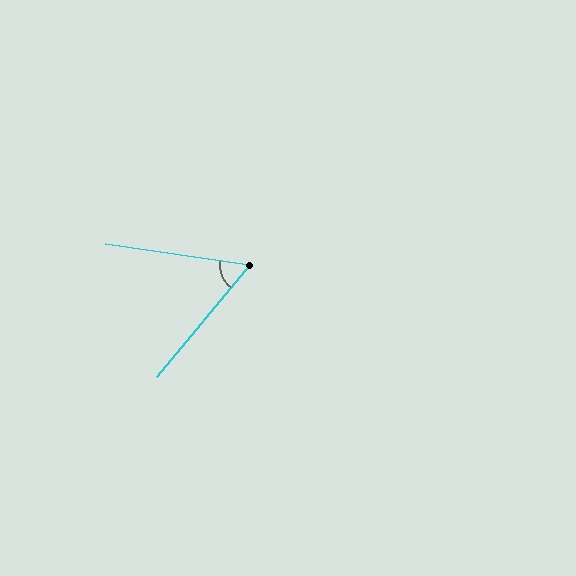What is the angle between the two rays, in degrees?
Approximately 59 degrees.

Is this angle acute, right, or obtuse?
It is acute.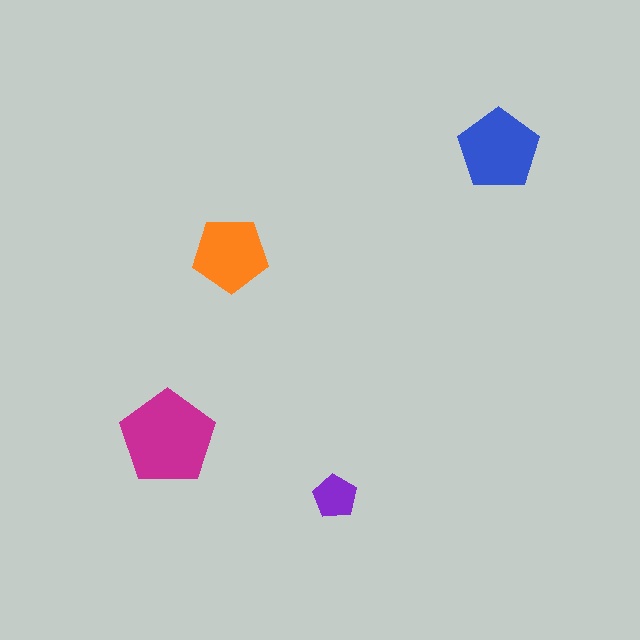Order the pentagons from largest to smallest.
the magenta one, the blue one, the orange one, the purple one.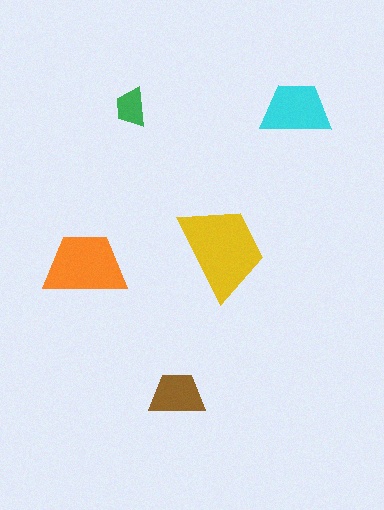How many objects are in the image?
There are 5 objects in the image.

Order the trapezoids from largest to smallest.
the yellow one, the orange one, the cyan one, the brown one, the green one.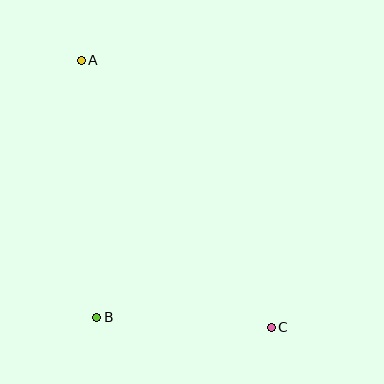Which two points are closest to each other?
Points B and C are closest to each other.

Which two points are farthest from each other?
Points A and C are farthest from each other.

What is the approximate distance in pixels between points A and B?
The distance between A and B is approximately 258 pixels.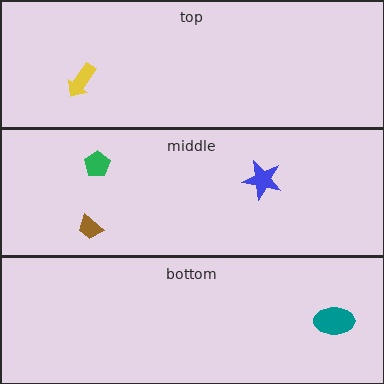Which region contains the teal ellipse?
The bottom region.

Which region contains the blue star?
The middle region.